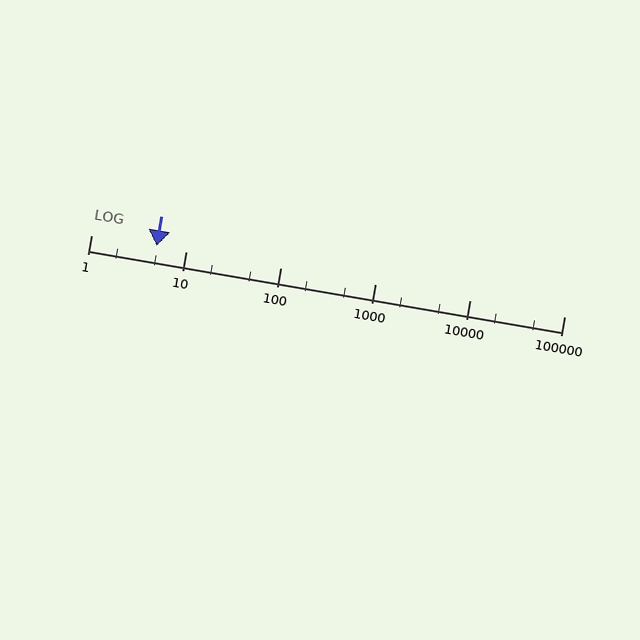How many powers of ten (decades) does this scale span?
The scale spans 5 decades, from 1 to 100000.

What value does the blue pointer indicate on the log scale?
The pointer indicates approximately 4.9.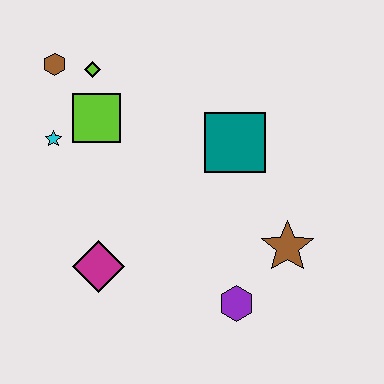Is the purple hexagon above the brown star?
No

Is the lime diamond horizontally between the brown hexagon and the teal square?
Yes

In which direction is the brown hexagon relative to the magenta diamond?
The brown hexagon is above the magenta diamond.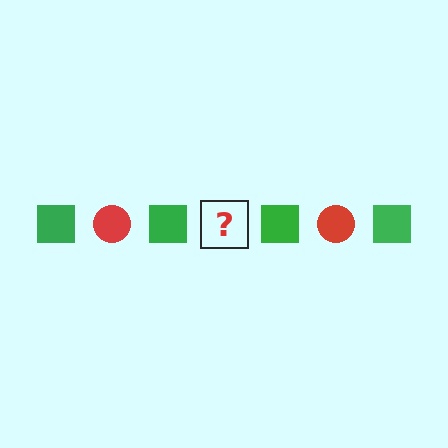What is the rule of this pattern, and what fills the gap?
The rule is that the pattern alternates between green square and red circle. The gap should be filled with a red circle.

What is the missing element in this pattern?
The missing element is a red circle.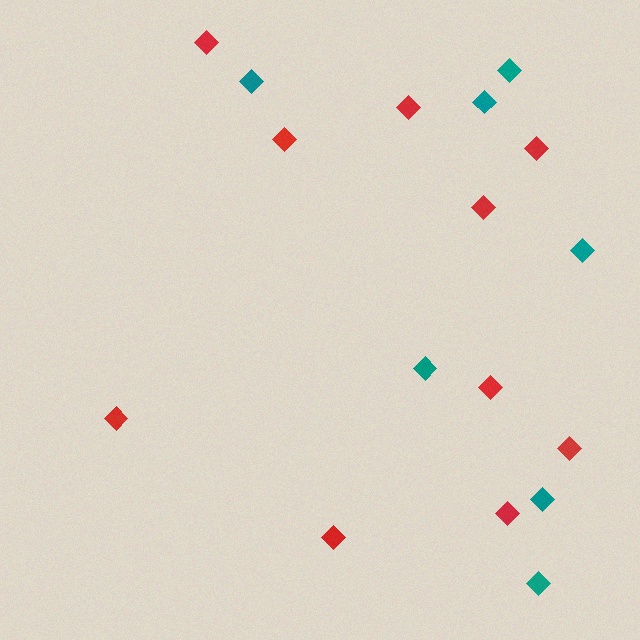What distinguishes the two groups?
There are 2 groups: one group of red diamonds (10) and one group of teal diamonds (7).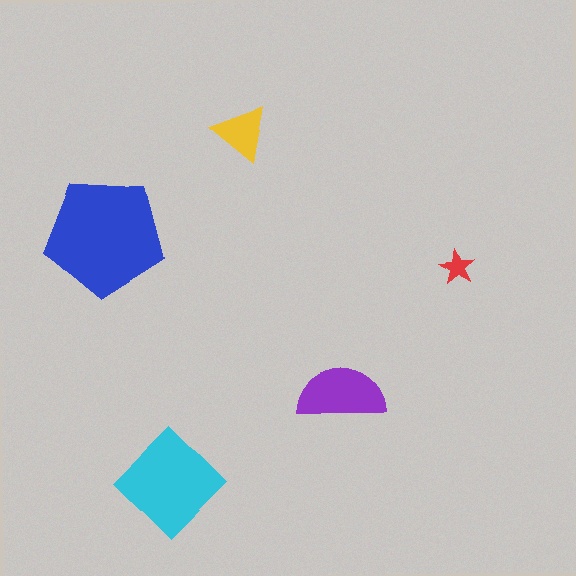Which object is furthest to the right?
The red star is rightmost.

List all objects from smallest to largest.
The red star, the yellow triangle, the purple semicircle, the cyan diamond, the blue pentagon.